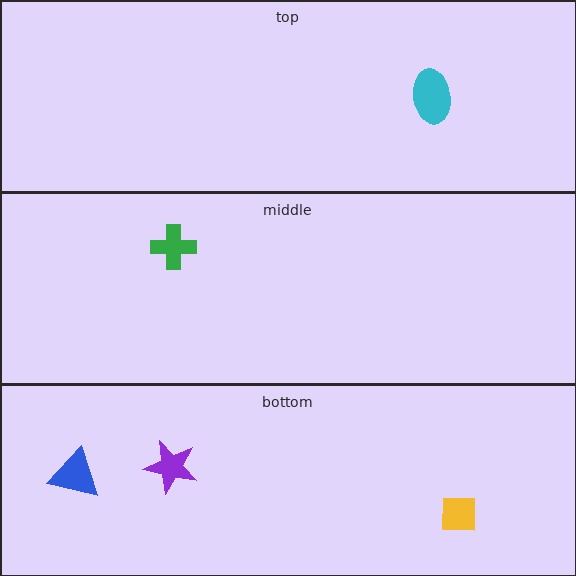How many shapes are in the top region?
1.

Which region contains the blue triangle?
The bottom region.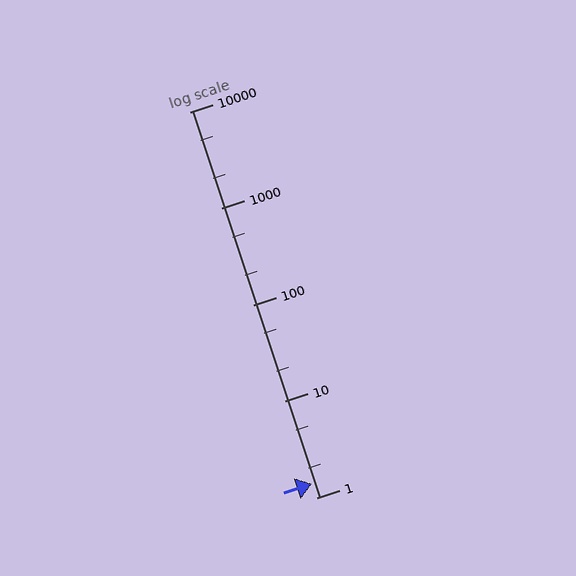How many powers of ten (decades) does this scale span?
The scale spans 4 decades, from 1 to 10000.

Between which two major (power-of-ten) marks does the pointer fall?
The pointer is between 1 and 10.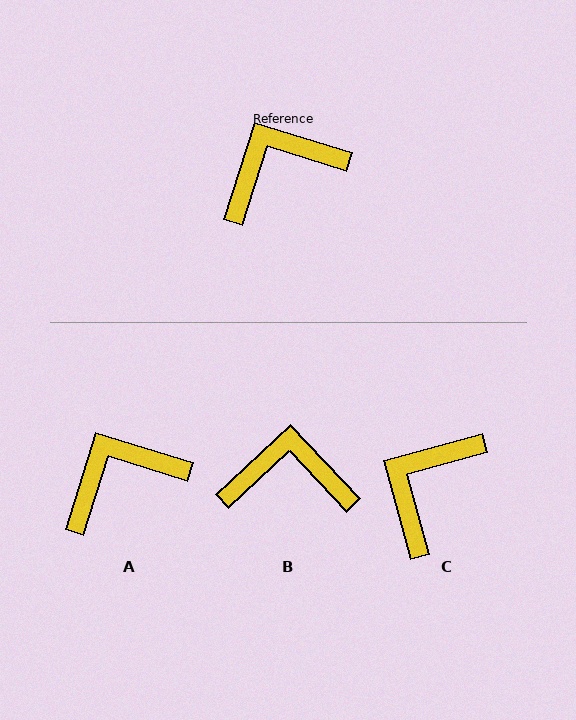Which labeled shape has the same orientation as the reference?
A.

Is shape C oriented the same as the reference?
No, it is off by about 33 degrees.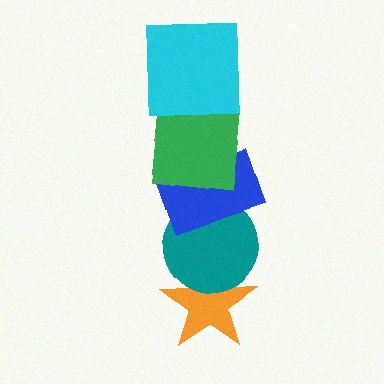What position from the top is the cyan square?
The cyan square is 1st from the top.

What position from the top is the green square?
The green square is 2nd from the top.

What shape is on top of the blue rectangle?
The green square is on top of the blue rectangle.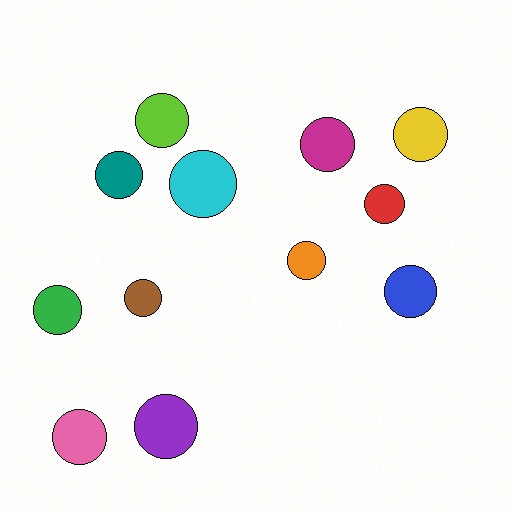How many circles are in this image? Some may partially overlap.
There are 12 circles.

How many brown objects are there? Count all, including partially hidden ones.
There is 1 brown object.